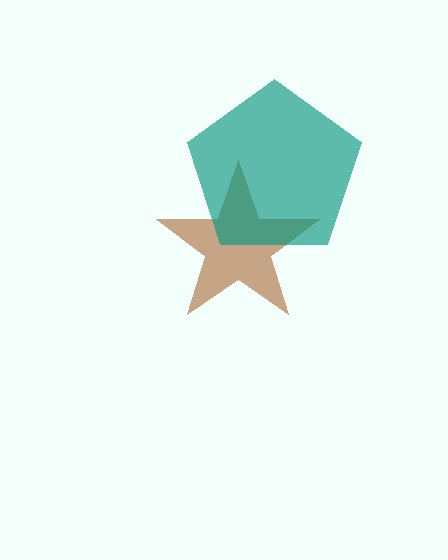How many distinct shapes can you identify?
There are 2 distinct shapes: a brown star, a teal pentagon.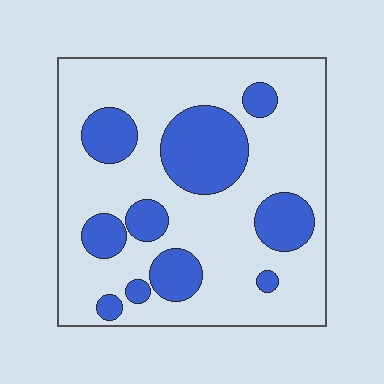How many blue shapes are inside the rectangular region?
10.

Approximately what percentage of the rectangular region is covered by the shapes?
Approximately 25%.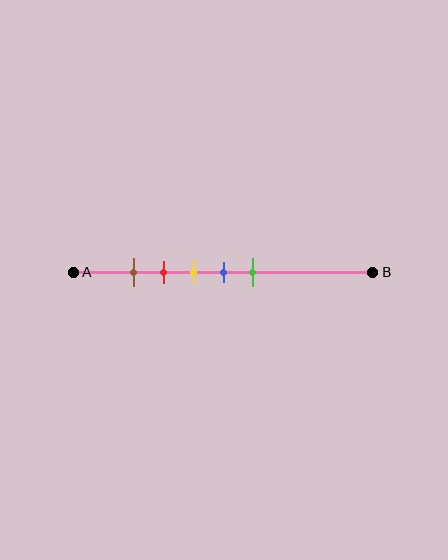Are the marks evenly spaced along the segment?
Yes, the marks are approximately evenly spaced.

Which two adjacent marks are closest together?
The brown and red marks are the closest adjacent pair.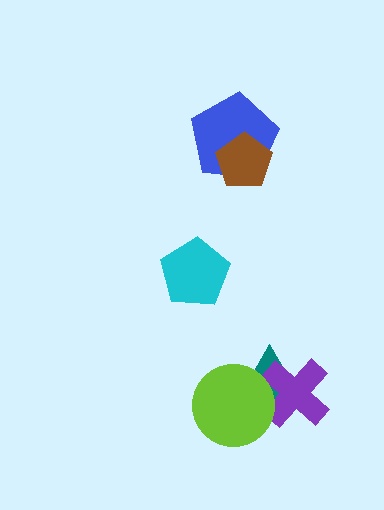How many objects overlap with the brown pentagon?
1 object overlaps with the brown pentagon.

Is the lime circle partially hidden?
No, no other shape covers it.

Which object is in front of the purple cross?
The lime circle is in front of the purple cross.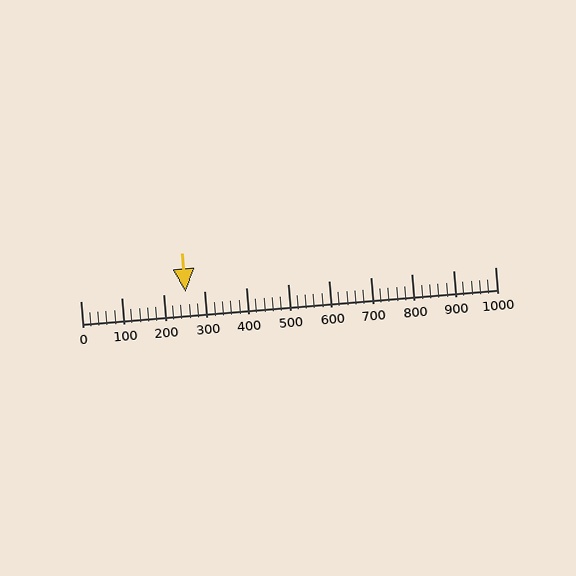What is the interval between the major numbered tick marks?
The major tick marks are spaced 100 units apart.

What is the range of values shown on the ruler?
The ruler shows values from 0 to 1000.